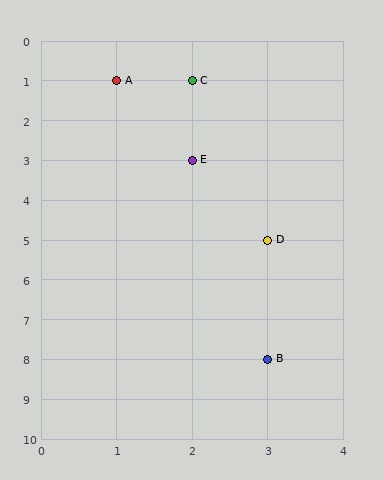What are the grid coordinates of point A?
Point A is at grid coordinates (1, 1).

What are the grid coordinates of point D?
Point D is at grid coordinates (3, 5).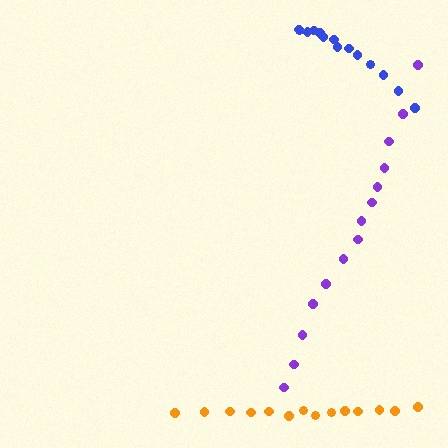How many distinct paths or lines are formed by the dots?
There are 3 distinct paths.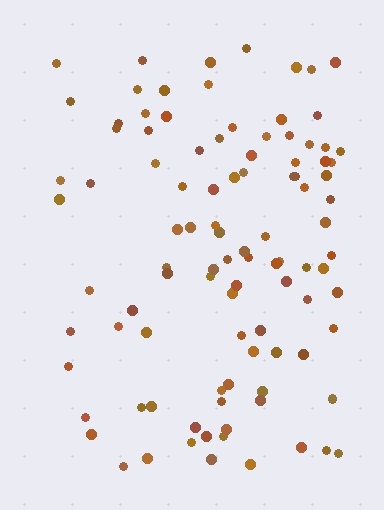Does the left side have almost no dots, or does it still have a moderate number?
Still a moderate number, just noticeably fewer than the right.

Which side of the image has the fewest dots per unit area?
The left.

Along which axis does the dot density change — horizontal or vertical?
Horizontal.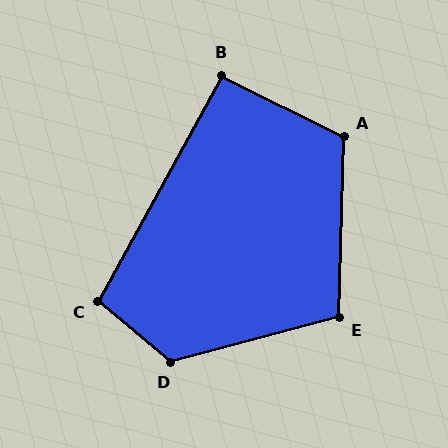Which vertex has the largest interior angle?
D, at approximately 125 degrees.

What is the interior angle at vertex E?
Approximately 106 degrees (obtuse).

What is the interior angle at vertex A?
Approximately 115 degrees (obtuse).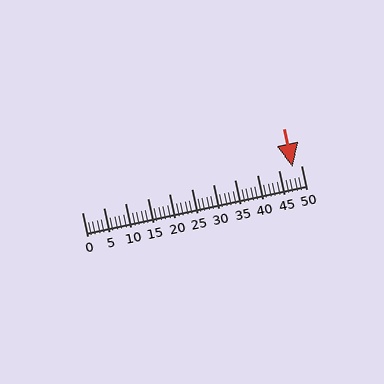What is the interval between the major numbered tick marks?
The major tick marks are spaced 5 units apart.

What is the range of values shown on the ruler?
The ruler shows values from 0 to 50.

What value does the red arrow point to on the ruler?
The red arrow points to approximately 48.